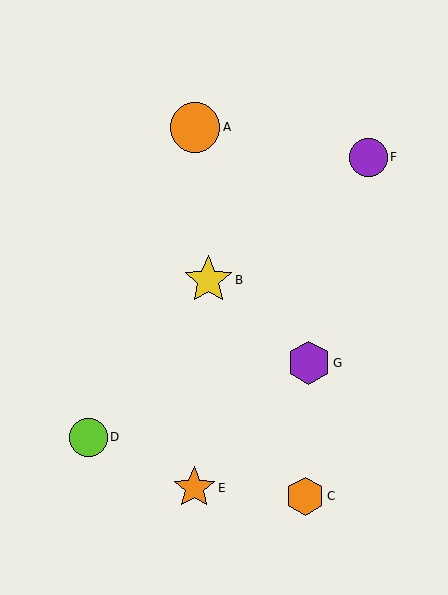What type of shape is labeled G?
Shape G is a purple hexagon.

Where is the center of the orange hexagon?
The center of the orange hexagon is at (305, 496).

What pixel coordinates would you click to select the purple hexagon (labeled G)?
Click at (309, 363) to select the purple hexagon G.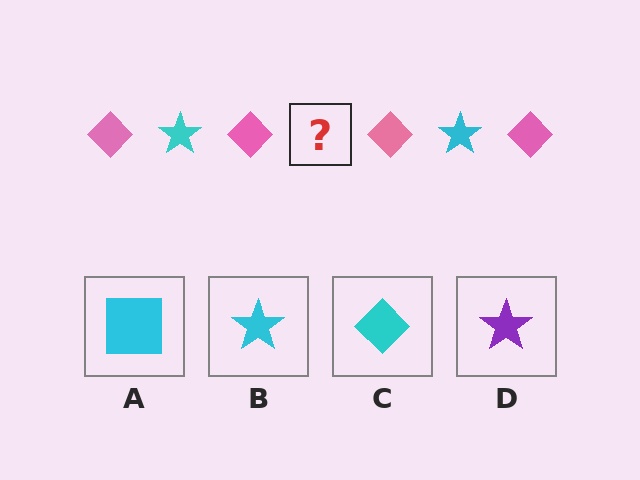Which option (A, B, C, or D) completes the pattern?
B.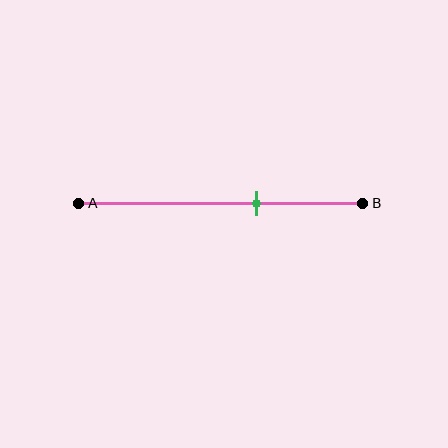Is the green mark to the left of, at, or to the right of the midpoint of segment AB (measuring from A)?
The green mark is to the right of the midpoint of segment AB.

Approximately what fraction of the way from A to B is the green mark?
The green mark is approximately 65% of the way from A to B.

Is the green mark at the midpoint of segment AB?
No, the mark is at about 65% from A, not at the 50% midpoint.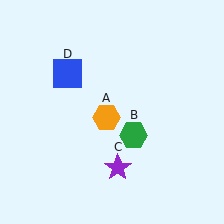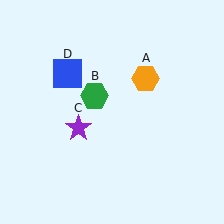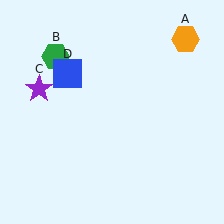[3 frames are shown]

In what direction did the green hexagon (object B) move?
The green hexagon (object B) moved up and to the left.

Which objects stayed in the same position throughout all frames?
Blue square (object D) remained stationary.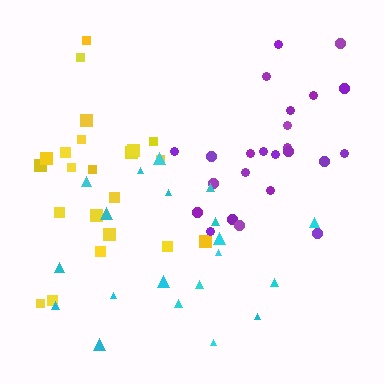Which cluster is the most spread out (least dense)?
Cyan.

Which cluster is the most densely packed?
Purple.